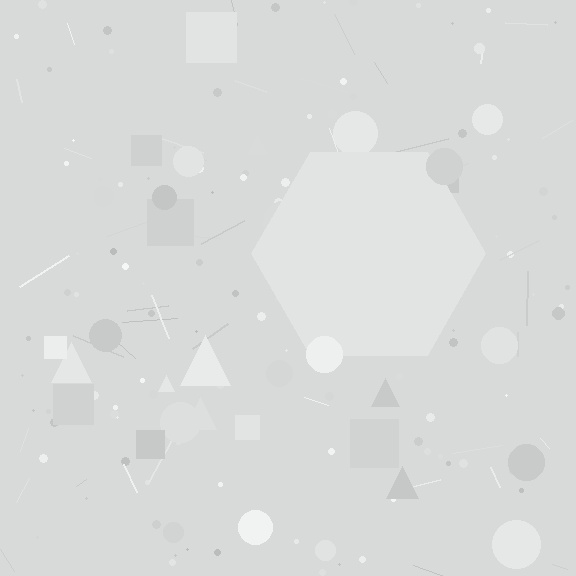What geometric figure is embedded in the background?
A hexagon is embedded in the background.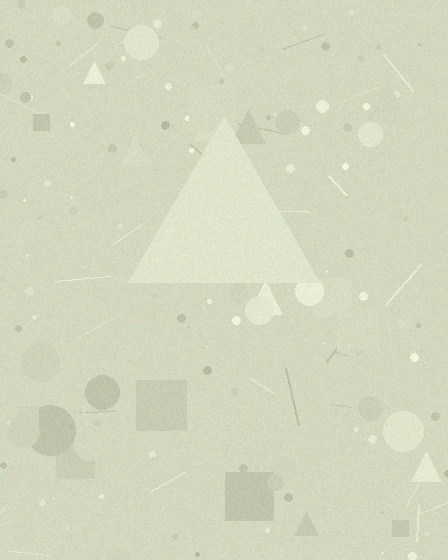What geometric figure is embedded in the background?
A triangle is embedded in the background.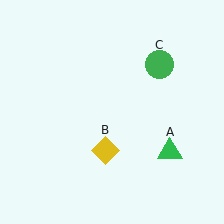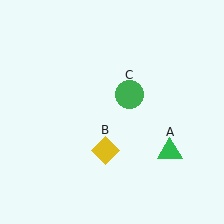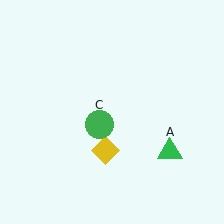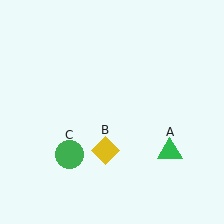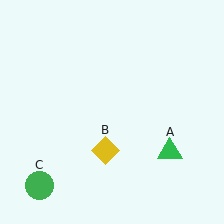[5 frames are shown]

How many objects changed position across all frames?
1 object changed position: green circle (object C).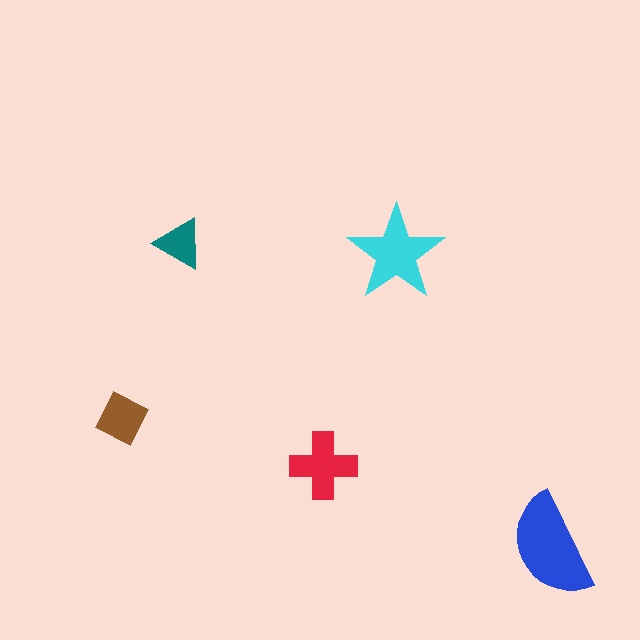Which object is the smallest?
The teal triangle.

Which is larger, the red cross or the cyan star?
The cyan star.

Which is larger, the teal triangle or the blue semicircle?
The blue semicircle.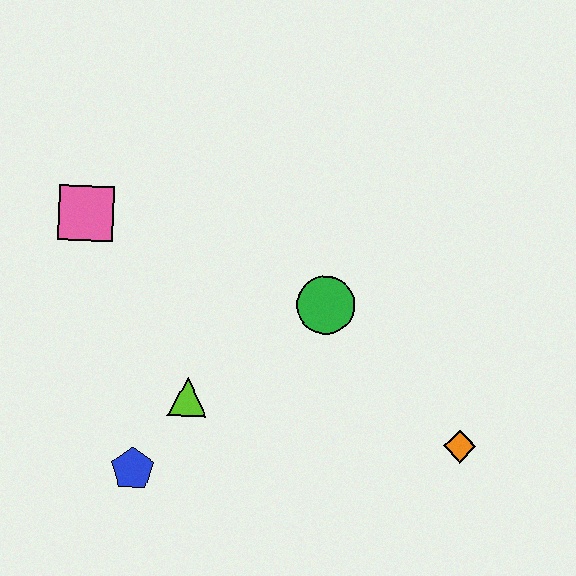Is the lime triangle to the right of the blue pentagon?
Yes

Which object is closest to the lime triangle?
The blue pentagon is closest to the lime triangle.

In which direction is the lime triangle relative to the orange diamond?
The lime triangle is to the left of the orange diamond.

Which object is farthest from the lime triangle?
The orange diamond is farthest from the lime triangle.